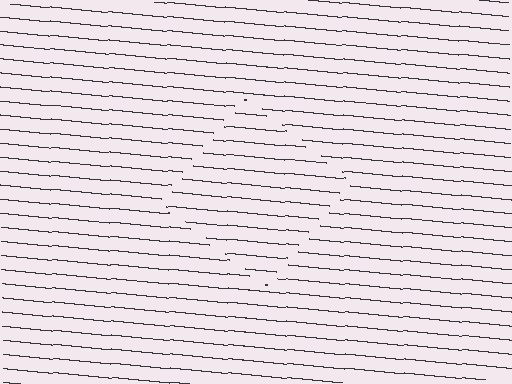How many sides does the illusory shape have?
4 sides — the line-ends trace a square.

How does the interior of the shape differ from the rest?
The interior of the shape contains the same grating, shifted by half a period — the contour is defined by the phase discontinuity where line-ends from the inner and outer gratings abut.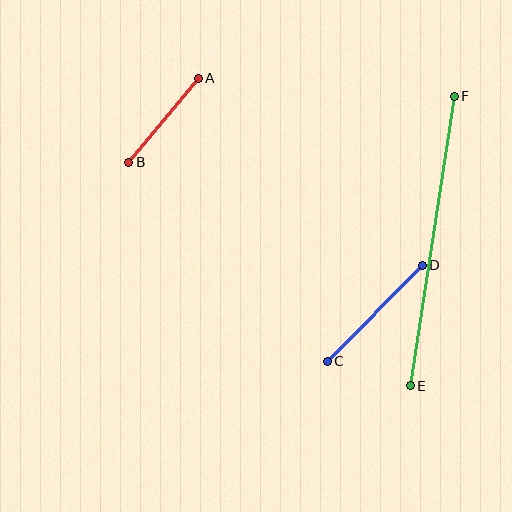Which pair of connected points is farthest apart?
Points E and F are farthest apart.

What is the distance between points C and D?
The distance is approximately 135 pixels.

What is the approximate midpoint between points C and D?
The midpoint is at approximately (375, 313) pixels.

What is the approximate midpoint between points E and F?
The midpoint is at approximately (432, 241) pixels.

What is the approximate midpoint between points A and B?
The midpoint is at approximately (164, 120) pixels.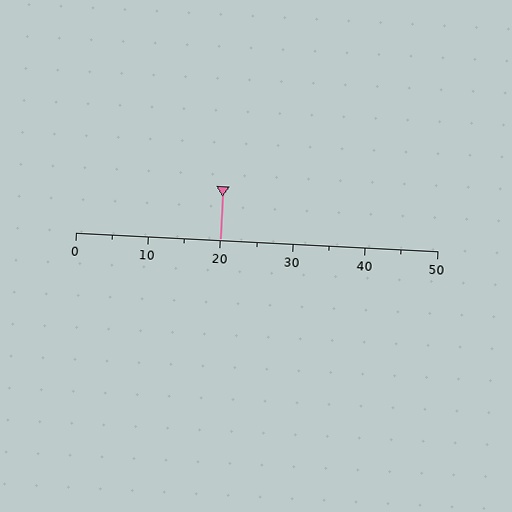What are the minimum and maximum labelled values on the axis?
The axis runs from 0 to 50.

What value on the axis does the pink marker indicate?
The marker indicates approximately 20.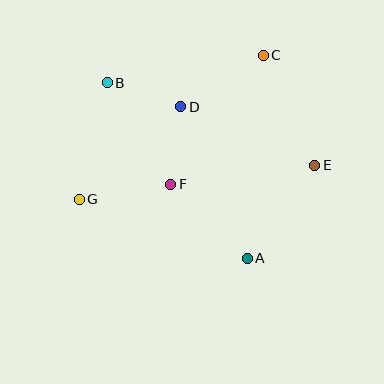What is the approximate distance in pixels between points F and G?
The distance between F and G is approximately 93 pixels.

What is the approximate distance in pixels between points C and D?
The distance between C and D is approximately 97 pixels.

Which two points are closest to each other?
Points B and D are closest to each other.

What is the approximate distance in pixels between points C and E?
The distance between C and E is approximately 121 pixels.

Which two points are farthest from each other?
Points E and G are farthest from each other.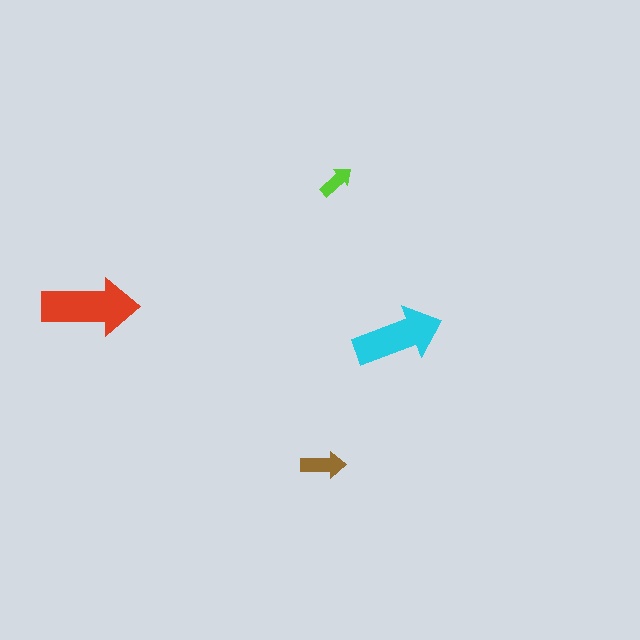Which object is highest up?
The lime arrow is topmost.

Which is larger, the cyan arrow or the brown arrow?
The cyan one.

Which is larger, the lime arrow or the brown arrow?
The brown one.